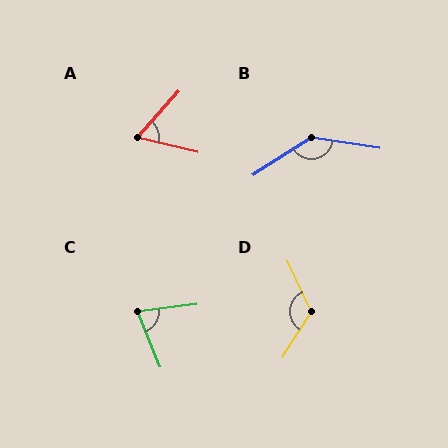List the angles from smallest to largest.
A (62°), C (75°), D (123°), B (139°).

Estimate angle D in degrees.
Approximately 123 degrees.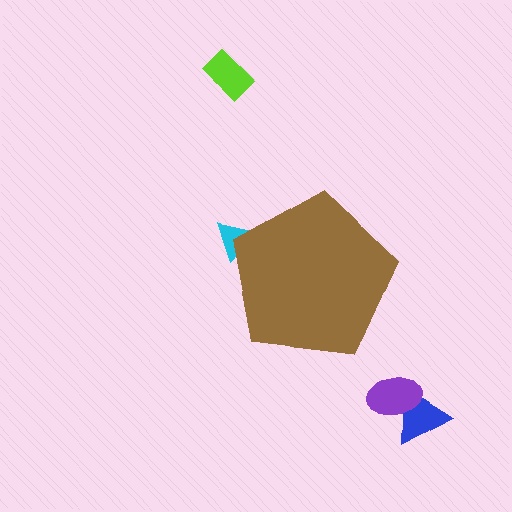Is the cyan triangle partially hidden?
Yes, the cyan triangle is partially hidden behind the brown pentagon.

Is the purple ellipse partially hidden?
No, the purple ellipse is fully visible.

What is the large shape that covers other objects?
A brown pentagon.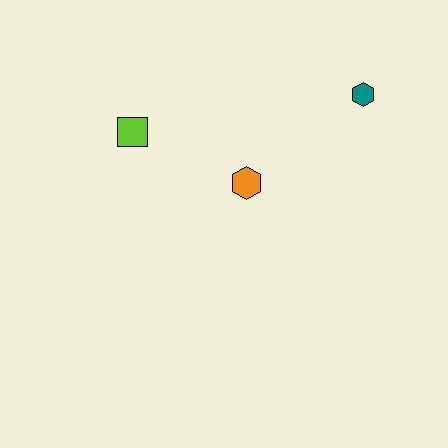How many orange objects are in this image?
There is 1 orange object.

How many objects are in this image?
There are 3 objects.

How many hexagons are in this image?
There are 2 hexagons.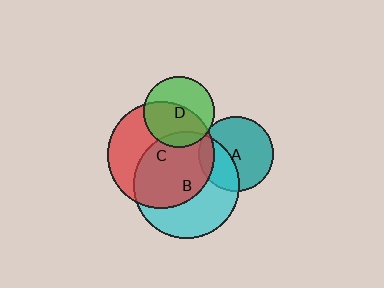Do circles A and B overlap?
Yes.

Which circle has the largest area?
Circle C (red).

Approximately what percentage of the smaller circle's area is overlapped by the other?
Approximately 35%.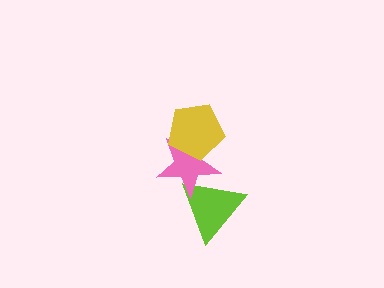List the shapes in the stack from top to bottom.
From top to bottom: the yellow pentagon, the pink star, the lime triangle.